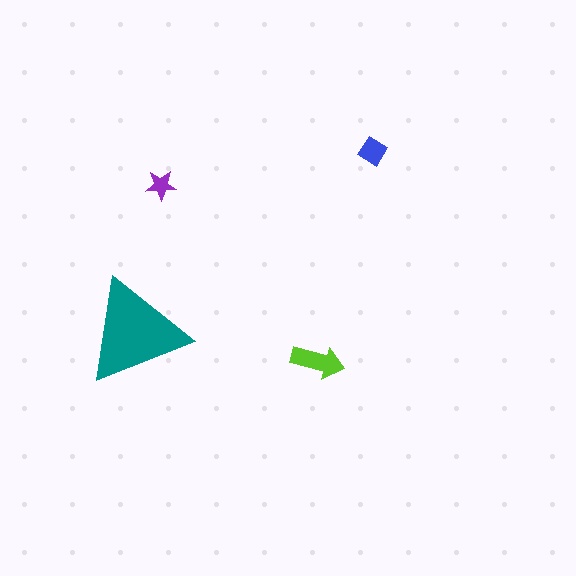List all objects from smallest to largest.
The purple star, the blue diamond, the lime arrow, the teal triangle.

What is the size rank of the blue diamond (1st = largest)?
3rd.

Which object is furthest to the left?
The teal triangle is leftmost.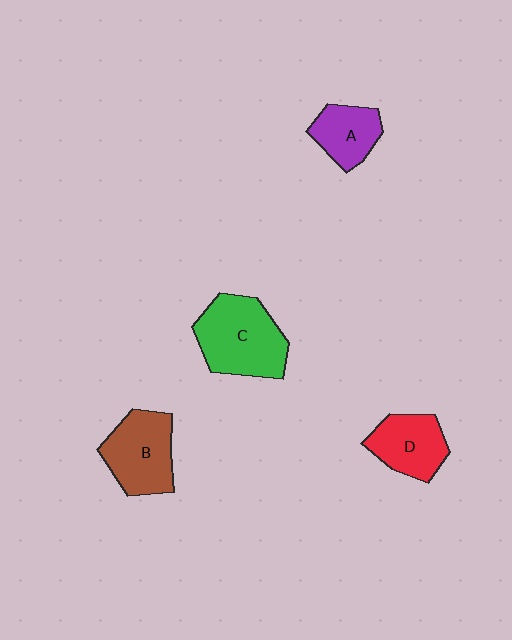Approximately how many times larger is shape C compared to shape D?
Approximately 1.5 times.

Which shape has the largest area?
Shape C (green).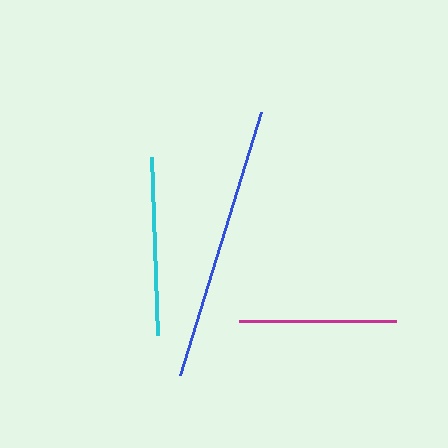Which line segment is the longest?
The blue line is the longest at approximately 276 pixels.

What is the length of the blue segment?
The blue segment is approximately 276 pixels long.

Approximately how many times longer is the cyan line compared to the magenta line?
The cyan line is approximately 1.1 times the length of the magenta line.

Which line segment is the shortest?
The magenta line is the shortest at approximately 156 pixels.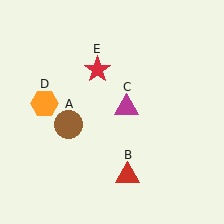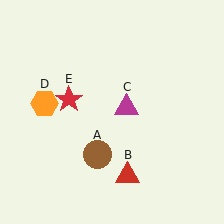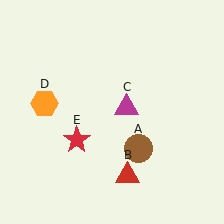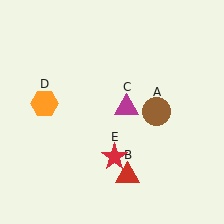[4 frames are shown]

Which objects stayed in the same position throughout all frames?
Red triangle (object B) and magenta triangle (object C) and orange hexagon (object D) remained stationary.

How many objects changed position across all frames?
2 objects changed position: brown circle (object A), red star (object E).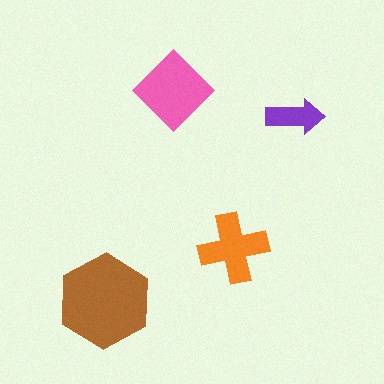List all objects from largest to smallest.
The brown hexagon, the pink diamond, the orange cross, the purple arrow.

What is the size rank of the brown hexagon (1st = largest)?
1st.